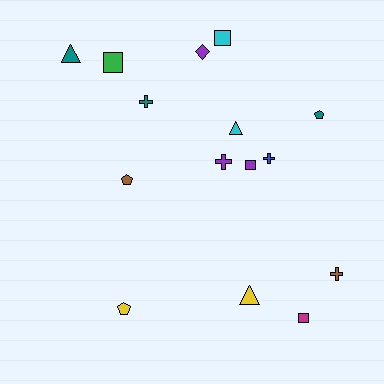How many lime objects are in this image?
There are no lime objects.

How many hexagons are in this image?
There are no hexagons.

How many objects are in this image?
There are 15 objects.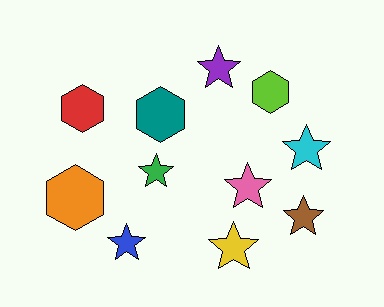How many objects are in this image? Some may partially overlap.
There are 11 objects.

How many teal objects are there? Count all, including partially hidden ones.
There is 1 teal object.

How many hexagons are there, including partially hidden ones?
There are 4 hexagons.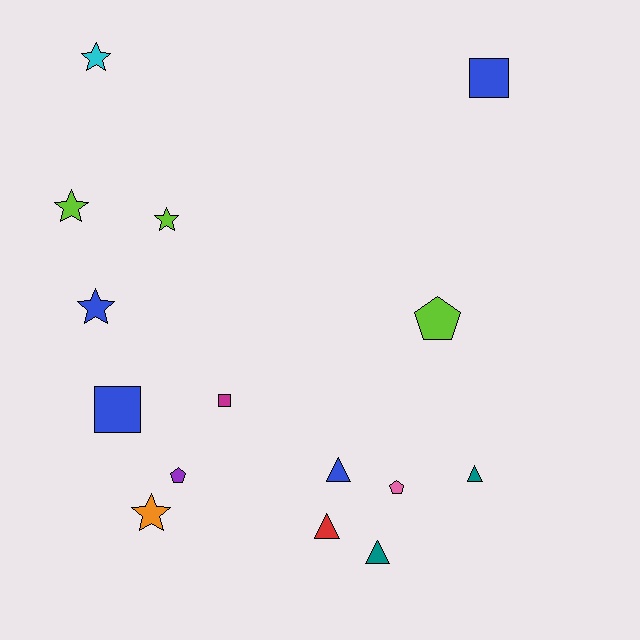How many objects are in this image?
There are 15 objects.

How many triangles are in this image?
There are 4 triangles.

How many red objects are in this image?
There is 1 red object.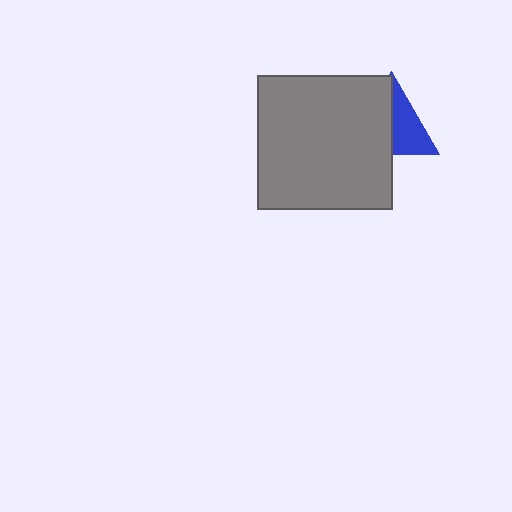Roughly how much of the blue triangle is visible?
About half of it is visible (roughly 46%).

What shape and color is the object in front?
The object in front is a gray square.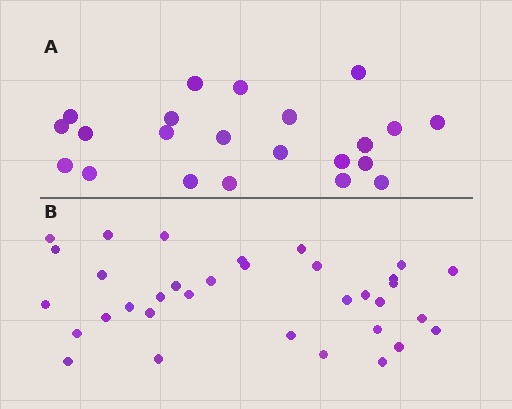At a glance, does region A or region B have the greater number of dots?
Region B (the bottom region) has more dots.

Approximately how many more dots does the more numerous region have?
Region B has roughly 12 or so more dots than region A.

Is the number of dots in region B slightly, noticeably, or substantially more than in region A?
Region B has substantially more. The ratio is roughly 1.5 to 1.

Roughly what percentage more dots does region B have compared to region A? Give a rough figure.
About 55% more.